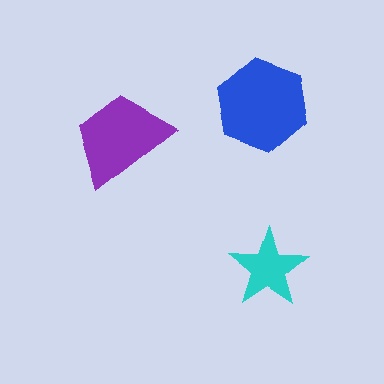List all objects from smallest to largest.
The cyan star, the purple trapezoid, the blue hexagon.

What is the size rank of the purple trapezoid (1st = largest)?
2nd.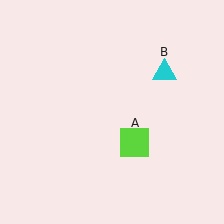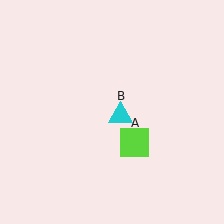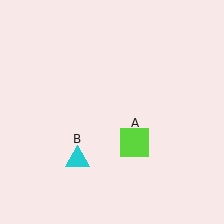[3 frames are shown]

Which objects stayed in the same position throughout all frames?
Lime square (object A) remained stationary.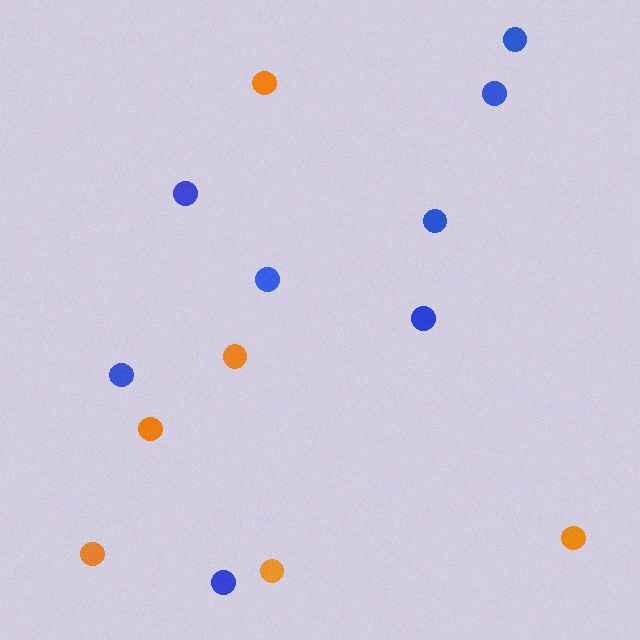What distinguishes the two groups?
There are 2 groups: one group of orange circles (6) and one group of blue circles (8).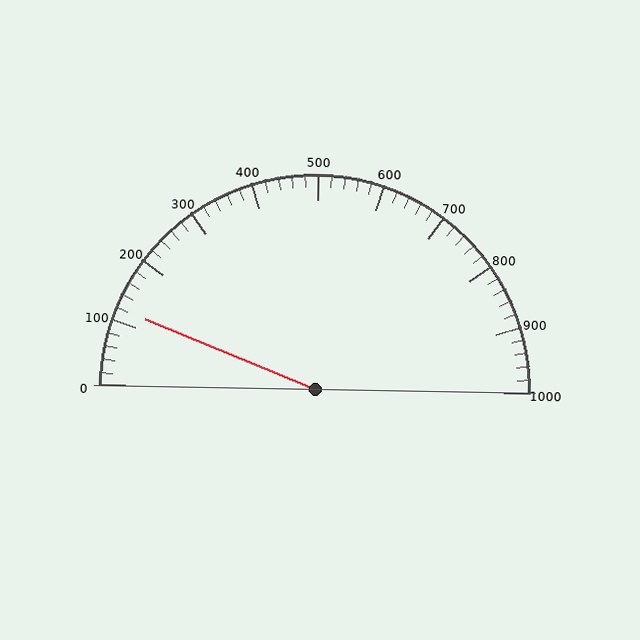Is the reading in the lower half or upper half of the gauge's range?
The reading is in the lower half of the range (0 to 1000).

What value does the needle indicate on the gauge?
The needle indicates approximately 120.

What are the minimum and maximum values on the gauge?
The gauge ranges from 0 to 1000.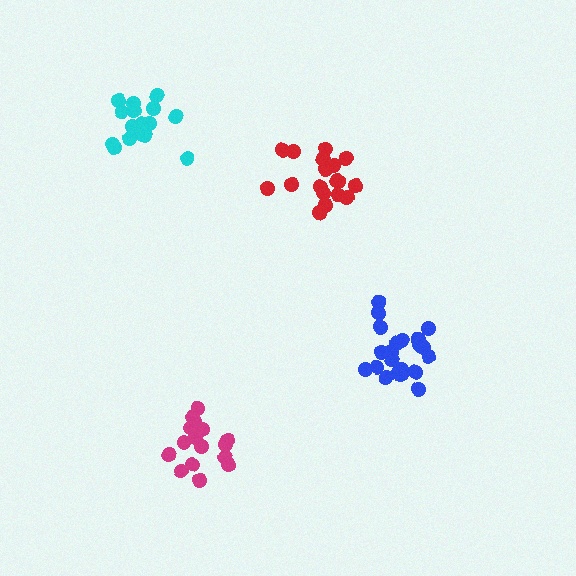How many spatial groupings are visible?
There are 4 spatial groupings.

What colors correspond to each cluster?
The clusters are colored: cyan, blue, red, magenta.